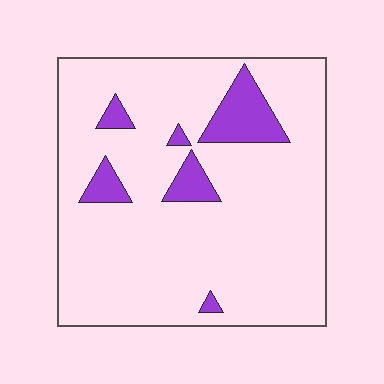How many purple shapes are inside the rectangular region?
6.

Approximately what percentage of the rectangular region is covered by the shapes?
Approximately 10%.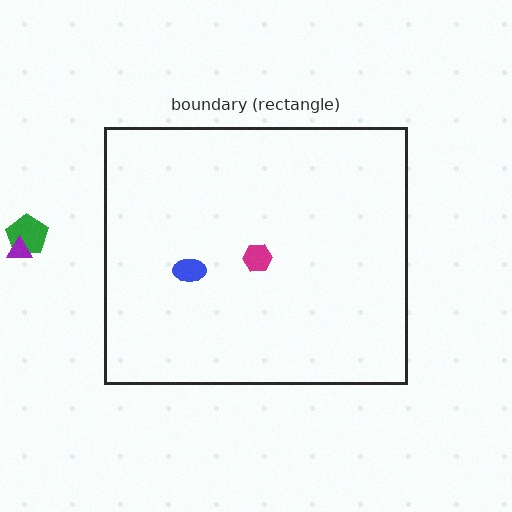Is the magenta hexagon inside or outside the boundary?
Inside.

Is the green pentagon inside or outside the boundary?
Outside.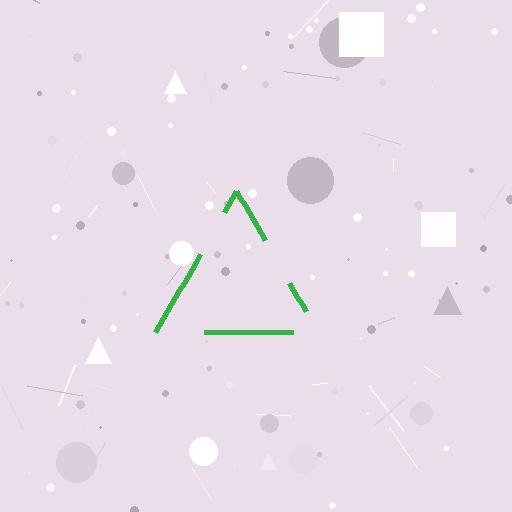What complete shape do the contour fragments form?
The contour fragments form a triangle.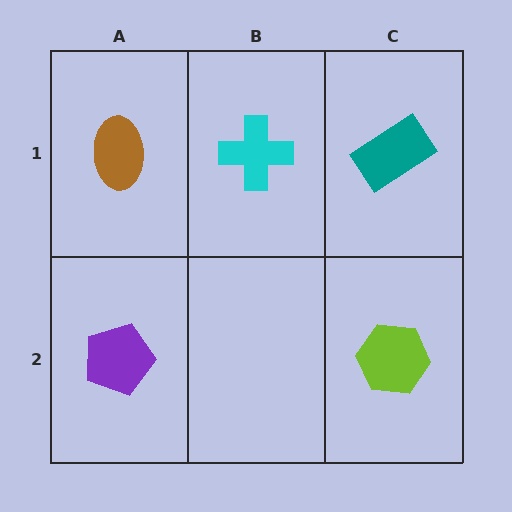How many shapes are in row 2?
2 shapes.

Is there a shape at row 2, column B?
No, that cell is empty.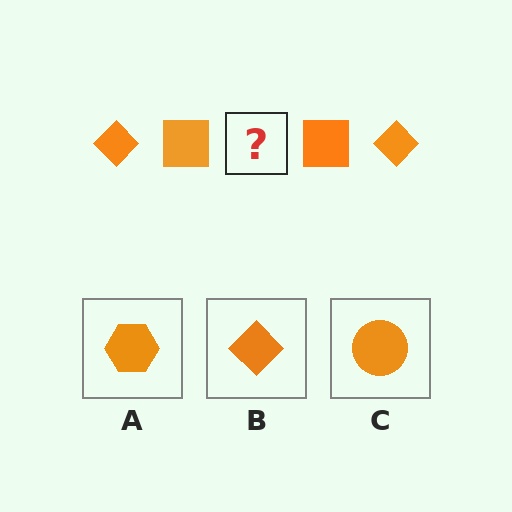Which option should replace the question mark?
Option B.